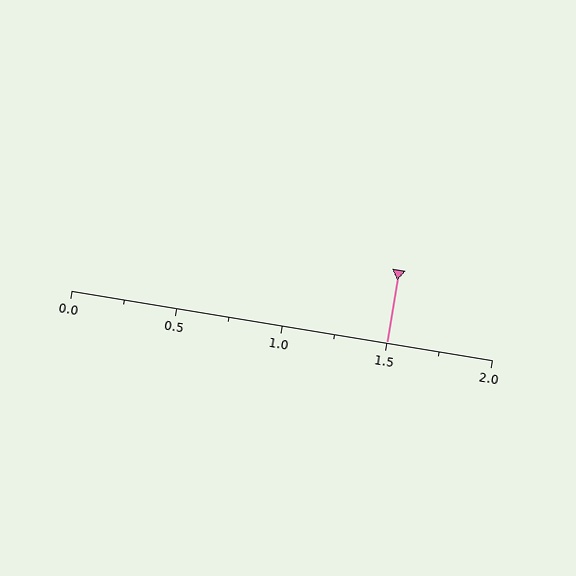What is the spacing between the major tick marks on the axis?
The major ticks are spaced 0.5 apart.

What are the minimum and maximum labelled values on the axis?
The axis runs from 0.0 to 2.0.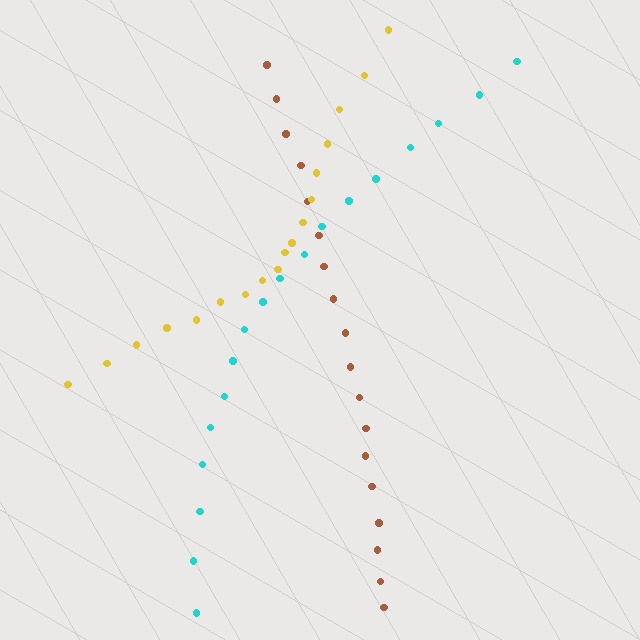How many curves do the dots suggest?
There are 3 distinct paths.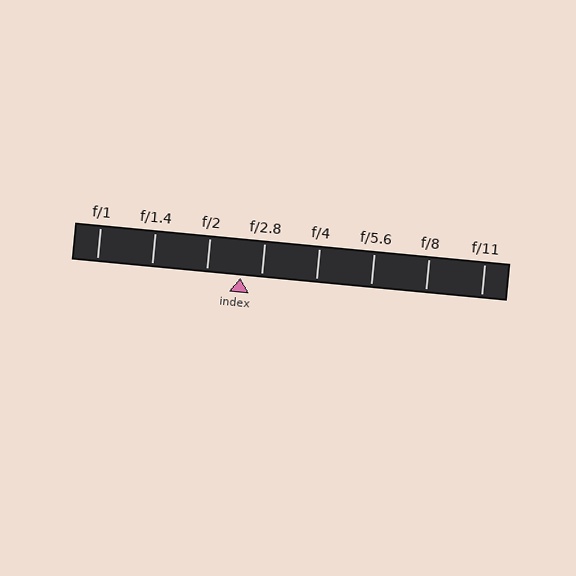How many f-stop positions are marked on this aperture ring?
There are 8 f-stop positions marked.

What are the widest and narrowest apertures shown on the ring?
The widest aperture shown is f/1 and the narrowest is f/11.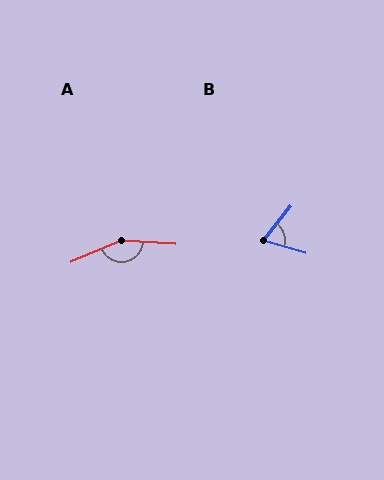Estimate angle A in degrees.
Approximately 154 degrees.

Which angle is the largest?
A, at approximately 154 degrees.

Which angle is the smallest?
B, at approximately 68 degrees.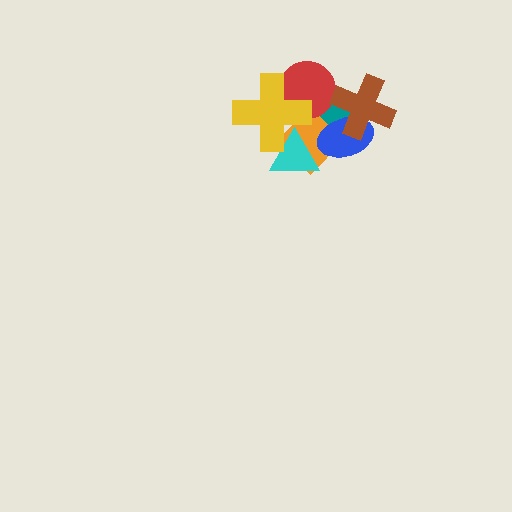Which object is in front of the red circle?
The yellow cross is in front of the red circle.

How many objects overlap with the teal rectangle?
5 objects overlap with the teal rectangle.